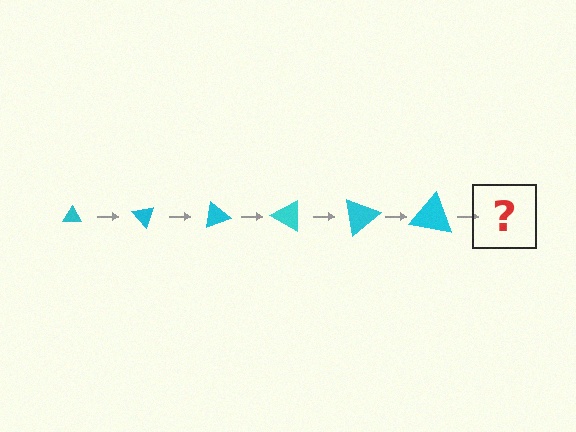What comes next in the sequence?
The next element should be a triangle, larger than the previous one and rotated 300 degrees from the start.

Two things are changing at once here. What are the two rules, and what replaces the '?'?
The two rules are that the triangle grows larger each step and it rotates 50 degrees each step. The '?' should be a triangle, larger than the previous one and rotated 300 degrees from the start.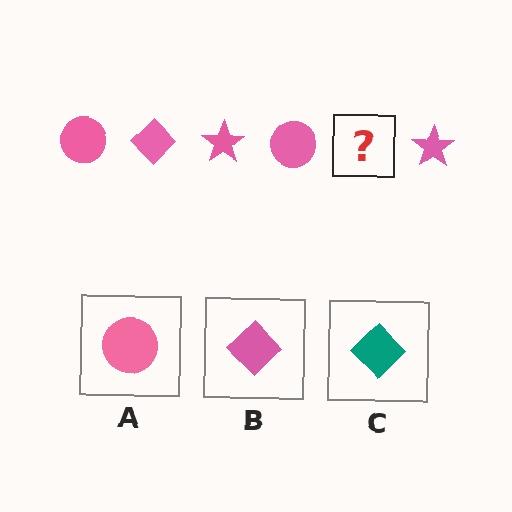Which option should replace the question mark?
Option B.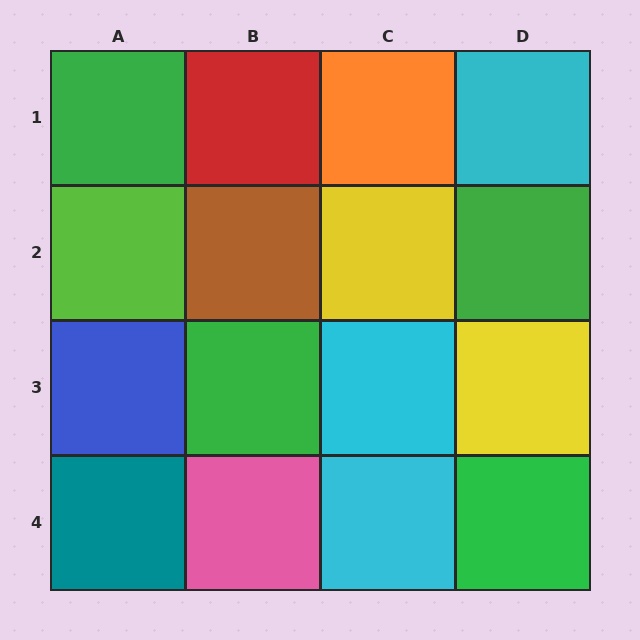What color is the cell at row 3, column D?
Yellow.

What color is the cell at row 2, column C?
Yellow.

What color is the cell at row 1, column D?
Cyan.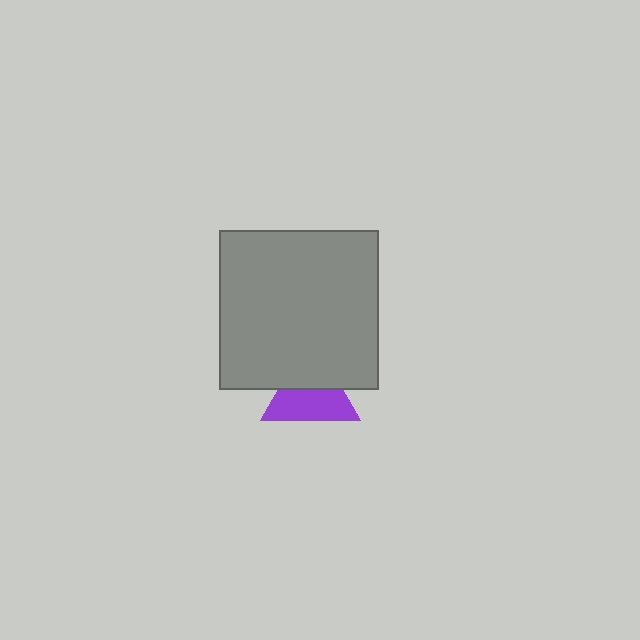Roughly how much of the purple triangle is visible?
About half of it is visible (roughly 59%).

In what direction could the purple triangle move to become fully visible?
The purple triangle could move down. That would shift it out from behind the gray square entirely.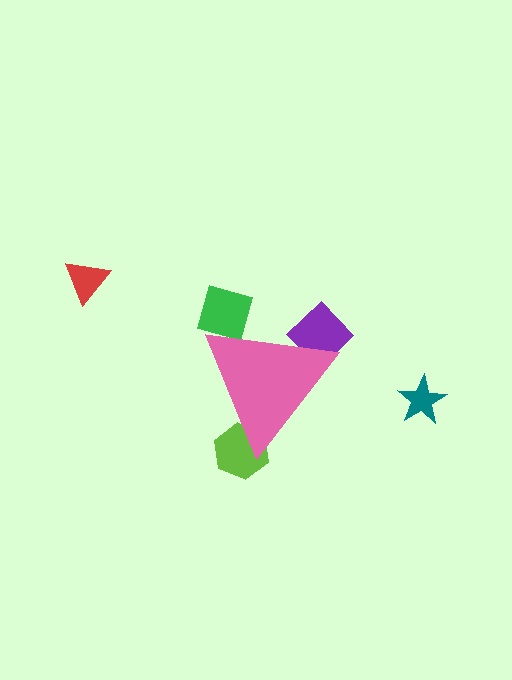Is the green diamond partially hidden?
Yes, the green diamond is partially hidden behind the pink triangle.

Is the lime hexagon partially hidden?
Yes, the lime hexagon is partially hidden behind the pink triangle.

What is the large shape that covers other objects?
A pink triangle.